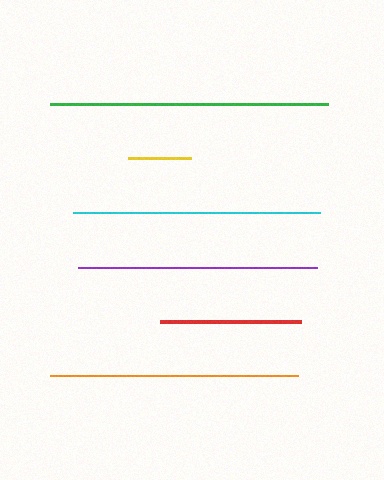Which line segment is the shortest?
The yellow line is the shortest at approximately 63 pixels.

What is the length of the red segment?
The red segment is approximately 141 pixels long.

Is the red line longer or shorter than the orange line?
The orange line is longer than the red line.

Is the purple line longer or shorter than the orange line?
The orange line is longer than the purple line.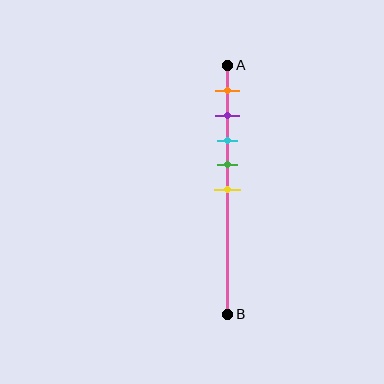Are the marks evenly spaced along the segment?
Yes, the marks are approximately evenly spaced.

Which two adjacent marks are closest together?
The purple and cyan marks are the closest adjacent pair.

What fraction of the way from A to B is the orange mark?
The orange mark is approximately 10% (0.1) of the way from A to B.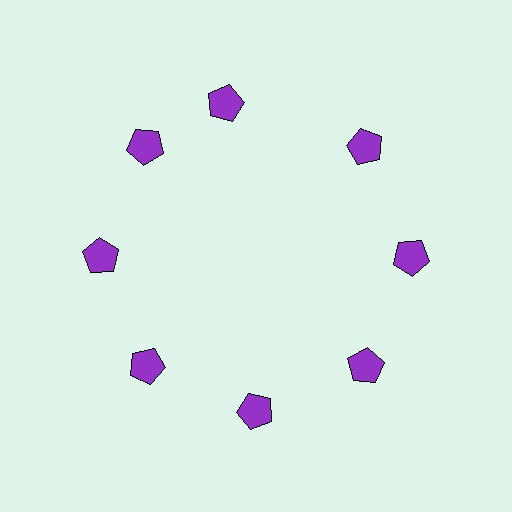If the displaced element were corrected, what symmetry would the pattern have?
It would have 8-fold rotational symmetry — the pattern would map onto itself every 45 degrees.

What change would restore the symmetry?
The symmetry would be restored by rotating it back into even spacing with its neighbors so that all 8 pentagons sit at equal angles and equal distance from the center.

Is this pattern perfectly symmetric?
No. The 8 purple pentagons are arranged in a ring, but one element near the 12 o'clock position is rotated out of alignment along the ring, breaking the 8-fold rotational symmetry.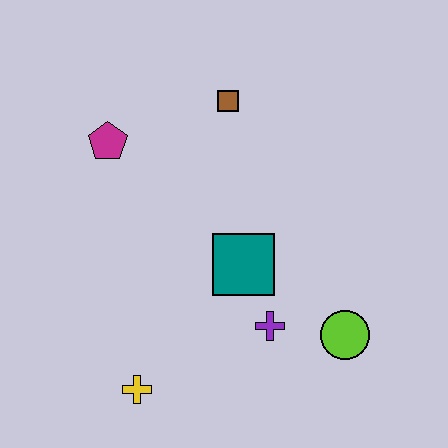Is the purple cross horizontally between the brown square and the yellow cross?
No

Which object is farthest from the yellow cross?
The brown square is farthest from the yellow cross.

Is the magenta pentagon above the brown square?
No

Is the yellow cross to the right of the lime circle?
No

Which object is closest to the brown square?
The magenta pentagon is closest to the brown square.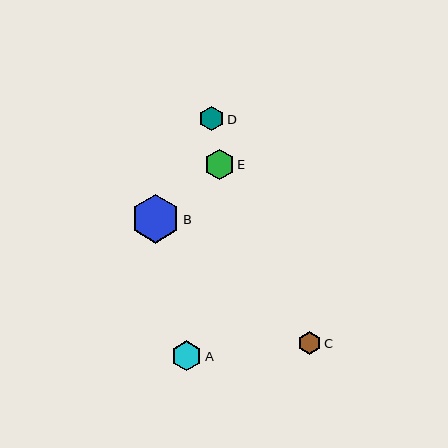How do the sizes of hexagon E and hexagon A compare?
Hexagon E and hexagon A are approximately the same size.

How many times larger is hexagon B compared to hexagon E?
Hexagon B is approximately 1.6 times the size of hexagon E.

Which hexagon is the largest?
Hexagon B is the largest with a size of approximately 48 pixels.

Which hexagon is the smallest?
Hexagon C is the smallest with a size of approximately 24 pixels.